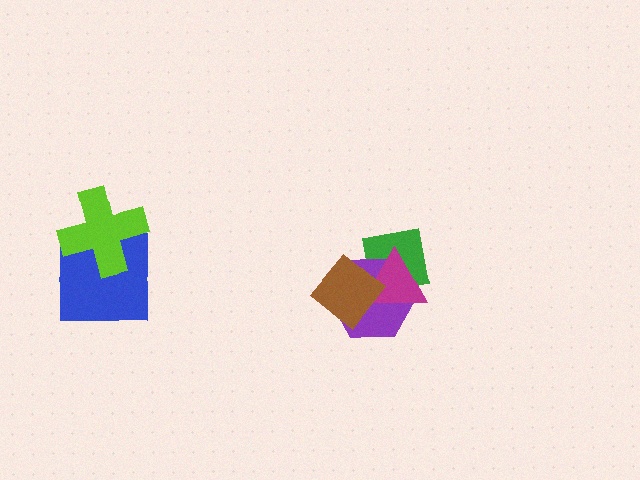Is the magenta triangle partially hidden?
Yes, it is partially covered by another shape.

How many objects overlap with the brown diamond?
3 objects overlap with the brown diamond.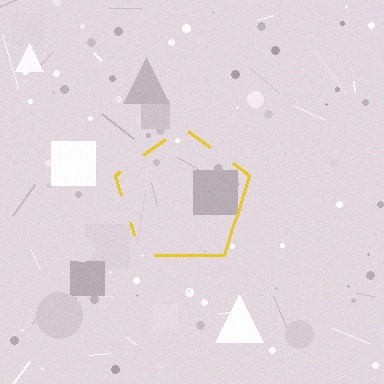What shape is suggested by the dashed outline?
The dashed outline suggests a pentagon.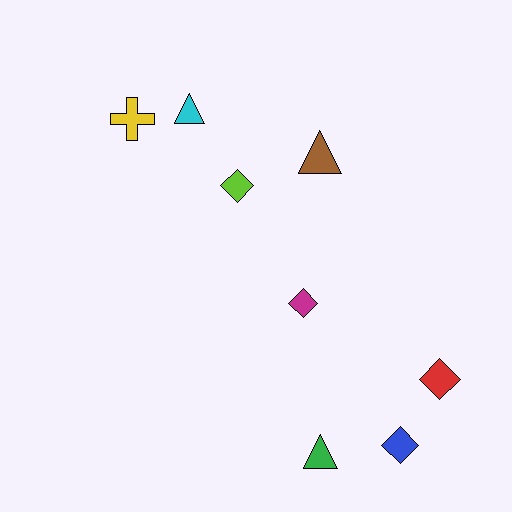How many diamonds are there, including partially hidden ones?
There are 4 diamonds.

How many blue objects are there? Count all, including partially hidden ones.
There is 1 blue object.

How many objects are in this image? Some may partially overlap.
There are 8 objects.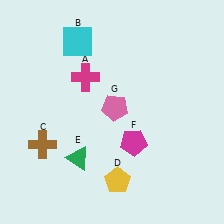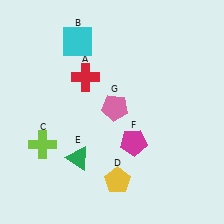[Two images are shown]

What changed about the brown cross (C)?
In Image 1, C is brown. In Image 2, it changed to lime.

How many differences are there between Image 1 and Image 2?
There are 2 differences between the two images.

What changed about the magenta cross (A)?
In Image 1, A is magenta. In Image 2, it changed to red.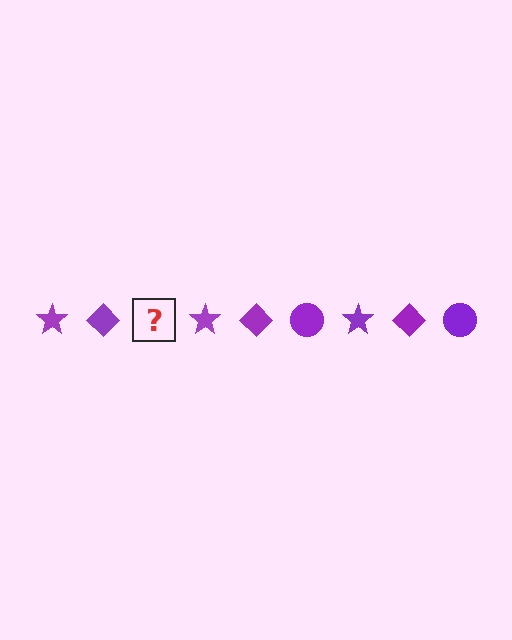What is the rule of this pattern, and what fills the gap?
The rule is that the pattern cycles through star, diamond, circle shapes in purple. The gap should be filled with a purple circle.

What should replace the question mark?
The question mark should be replaced with a purple circle.